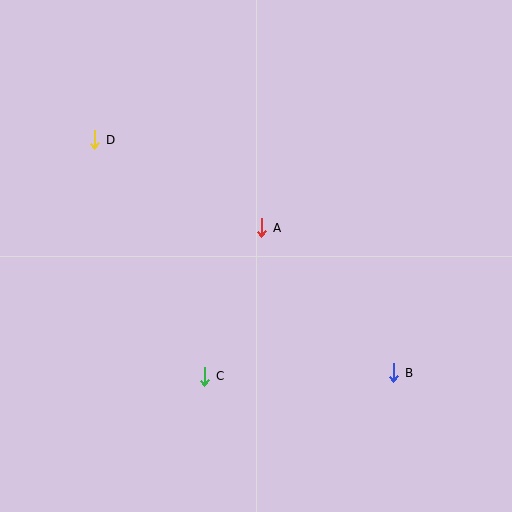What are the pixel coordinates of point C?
Point C is at (205, 376).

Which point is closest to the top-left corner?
Point D is closest to the top-left corner.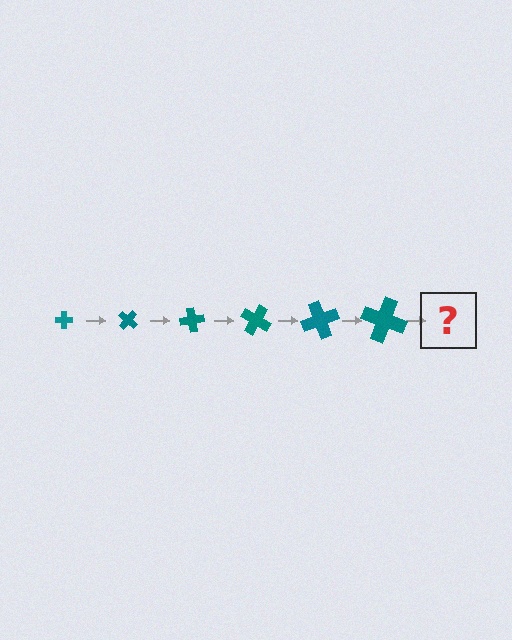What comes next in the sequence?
The next element should be a cross, larger than the previous one and rotated 240 degrees from the start.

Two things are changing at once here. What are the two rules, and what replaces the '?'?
The two rules are that the cross grows larger each step and it rotates 40 degrees each step. The '?' should be a cross, larger than the previous one and rotated 240 degrees from the start.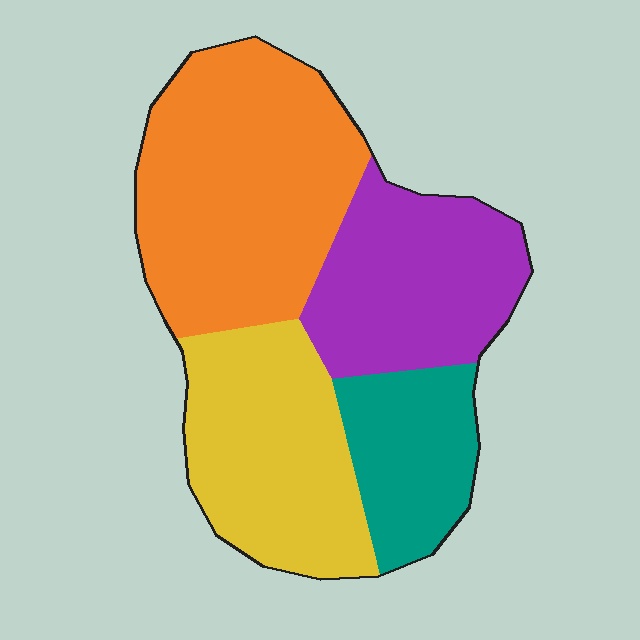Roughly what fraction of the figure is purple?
Purple covers roughly 25% of the figure.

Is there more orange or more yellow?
Orange.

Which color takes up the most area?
Orange, at roughly 35%.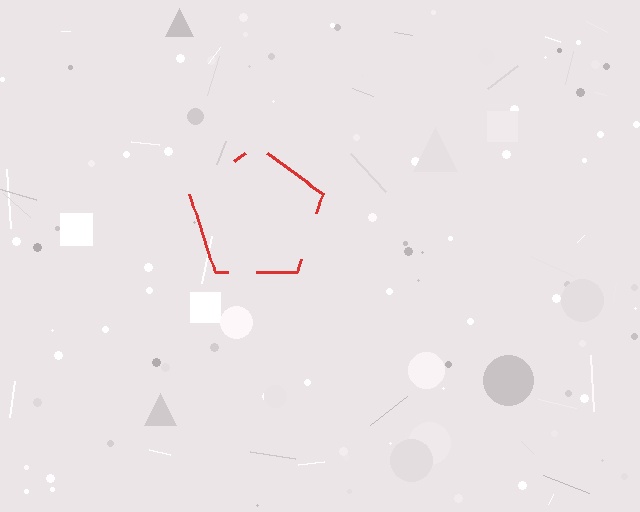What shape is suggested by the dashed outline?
The dashed outline suggests a pentagon.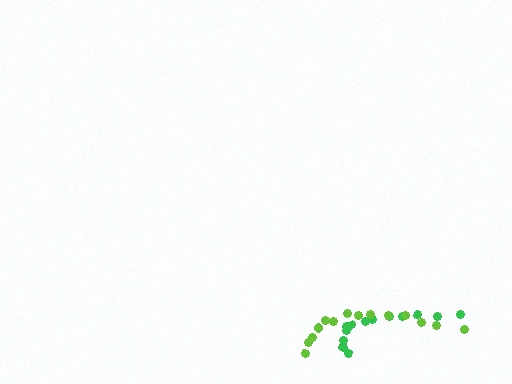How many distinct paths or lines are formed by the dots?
There are 2 distinct paths.